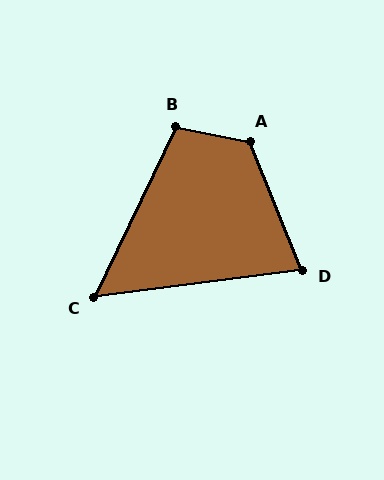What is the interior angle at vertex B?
Approximately 105 degrees (obtuse).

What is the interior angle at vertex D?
Approximately 75 degrees (acute).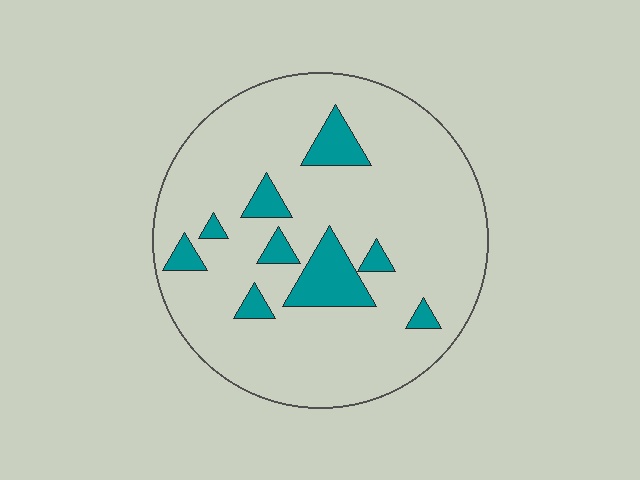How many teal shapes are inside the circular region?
9.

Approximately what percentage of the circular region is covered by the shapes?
Approximately 15%.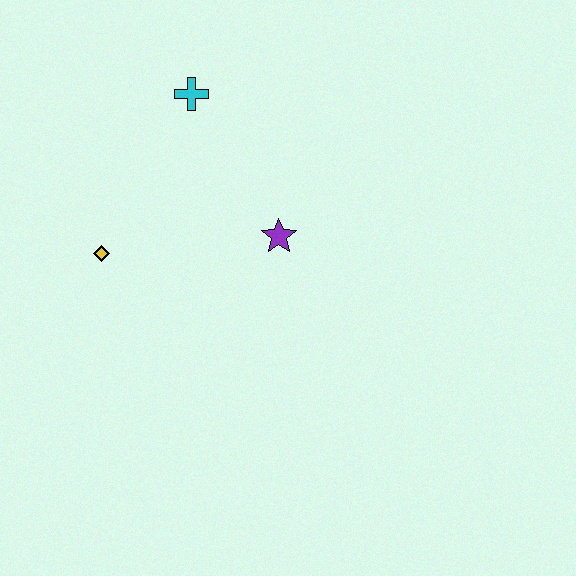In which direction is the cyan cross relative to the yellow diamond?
The cyan cross is above the yellow diamond.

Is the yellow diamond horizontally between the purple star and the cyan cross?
No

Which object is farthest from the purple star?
The yellow diamond is farthest from the purple star.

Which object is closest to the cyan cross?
The purple star is closest to the cyan cross.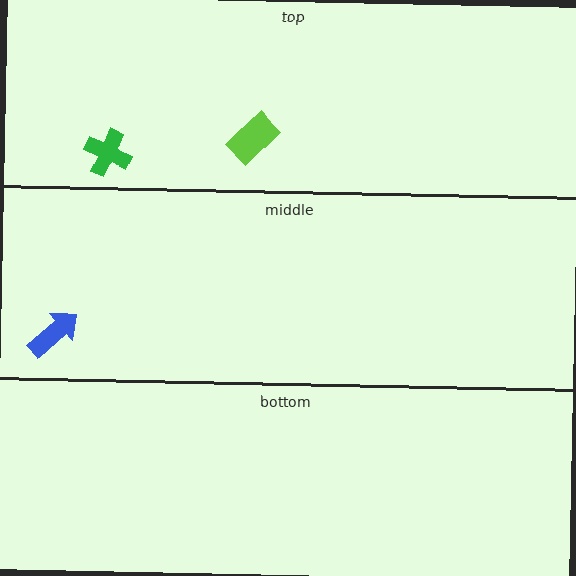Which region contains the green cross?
The top region.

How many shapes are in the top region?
2.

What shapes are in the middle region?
The blue arrow.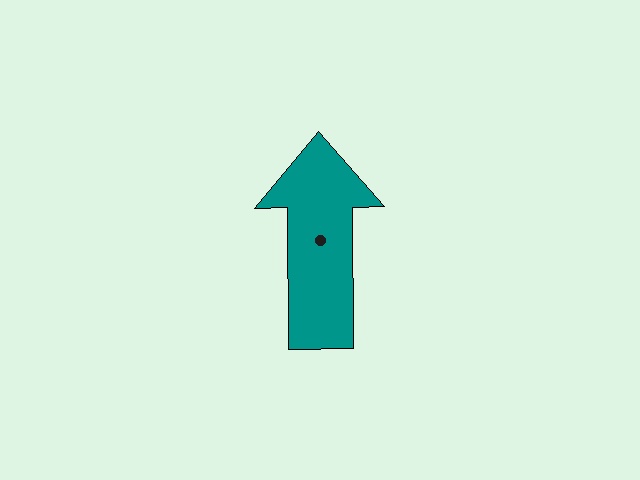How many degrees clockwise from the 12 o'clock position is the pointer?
Approximately 359 degrees.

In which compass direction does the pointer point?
North.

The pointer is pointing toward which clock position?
Roughly 12 o'clock.